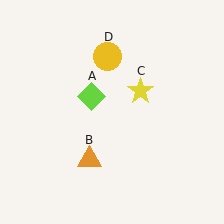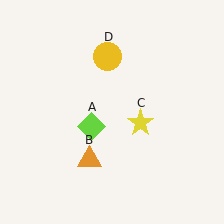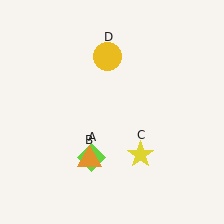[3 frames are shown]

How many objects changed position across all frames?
2 objects changed position: lime diamond (object A), yellow star (object C).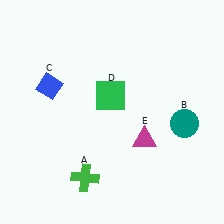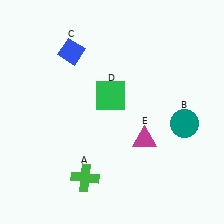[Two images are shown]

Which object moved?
The blue diamond (C) moved up.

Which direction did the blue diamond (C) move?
The blue diamond (C) moved up.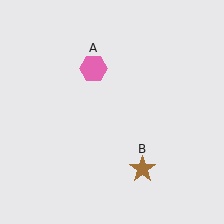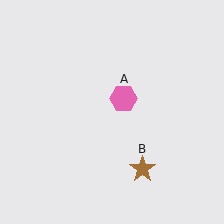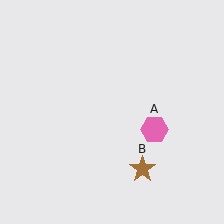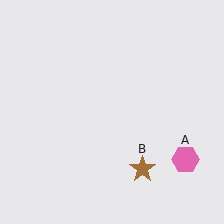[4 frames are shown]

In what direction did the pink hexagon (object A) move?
The pink hexagon (object A) moved down and to the right.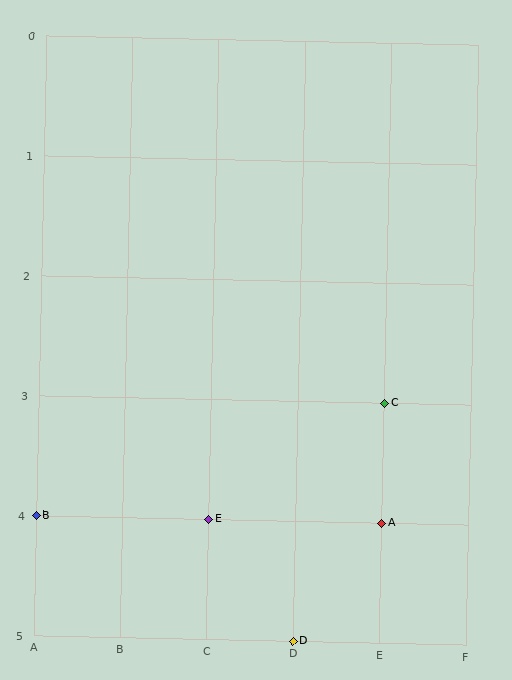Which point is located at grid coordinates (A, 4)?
Point B is at (A, 4).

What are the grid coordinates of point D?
Point D is at grid coordinates (D, 5).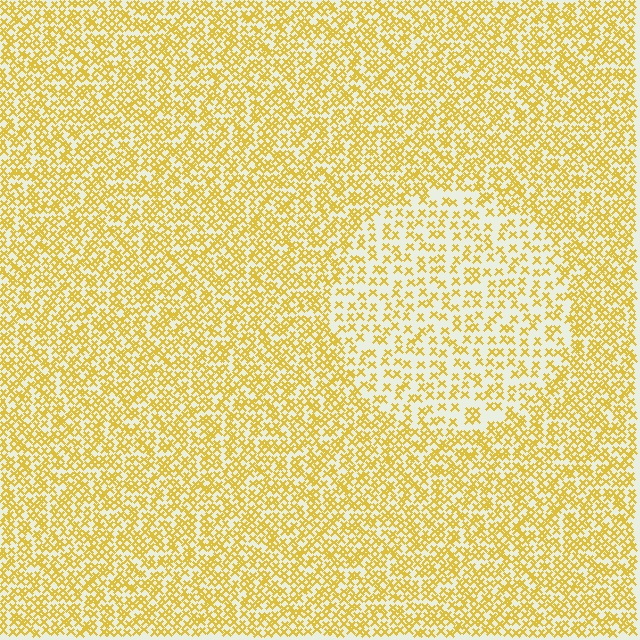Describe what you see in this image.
The image contains small yellow elements arranged at two different densities. A circle-shaped region is visible where the elements are less densely packed than the surrounding area.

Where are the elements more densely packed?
The elements are more densely packed outside the circle boundary.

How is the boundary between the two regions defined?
The boundary is defined by a change in element density (approximately 1.9x ratio). All elements are the same color, size, and shape.